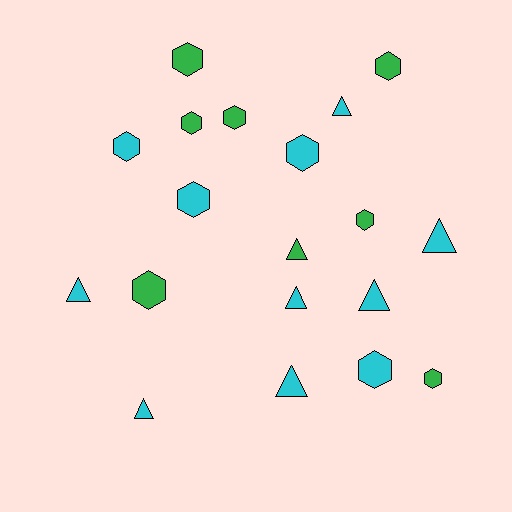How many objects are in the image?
There are 19 objects.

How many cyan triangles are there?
There are 7 cyan triangles.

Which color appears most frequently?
Cyan, with 11 objects.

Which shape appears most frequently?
Hexagon, with 11 objects.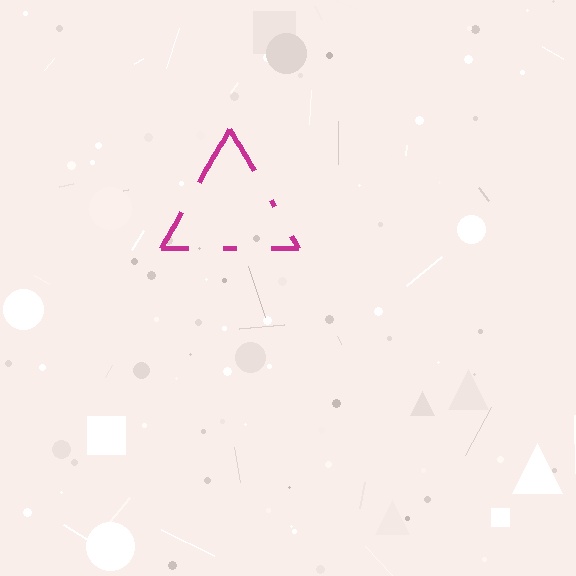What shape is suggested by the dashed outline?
The dashed outline suggests a triangle.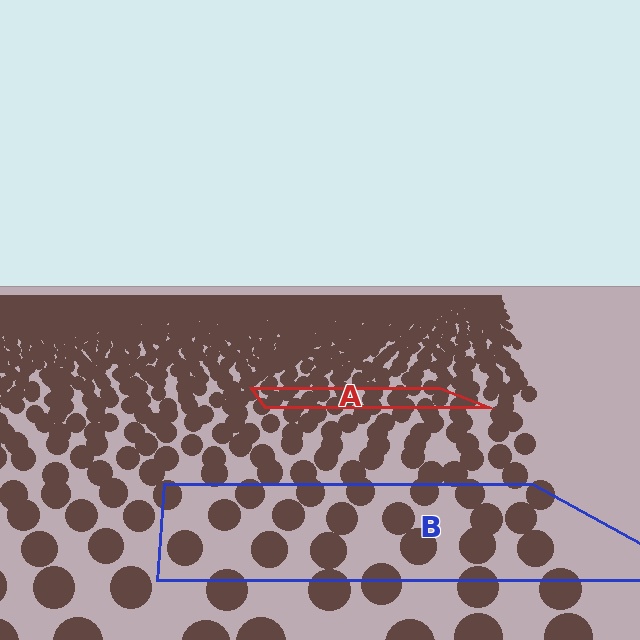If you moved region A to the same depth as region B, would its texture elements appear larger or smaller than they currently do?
They would appear larger. At a closer depth, the same texture elements are projected at a bigger on-screen size.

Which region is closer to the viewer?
Region B is closer. The texture elements there are larger and more spread out.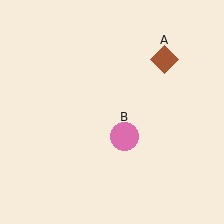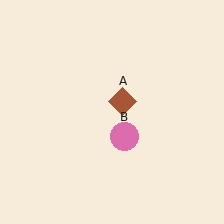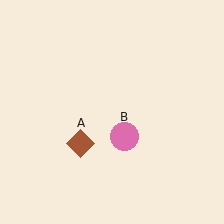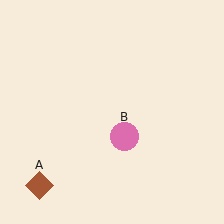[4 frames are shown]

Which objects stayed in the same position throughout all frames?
Pink circle (object B) remained stationary.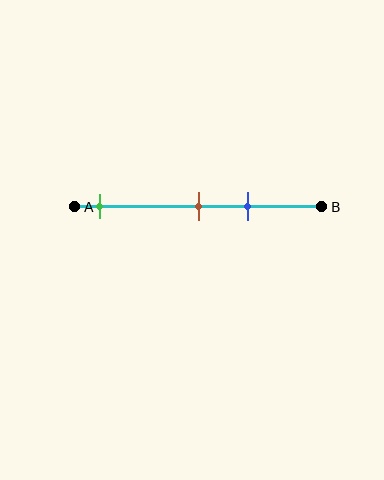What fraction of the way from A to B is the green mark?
The green mark is approximately 10% (0.1) of the way from A to B.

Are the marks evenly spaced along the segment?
No, the marks are not evenly spaced.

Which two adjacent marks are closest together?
The brown and blue marks are the closest adjacent pair.